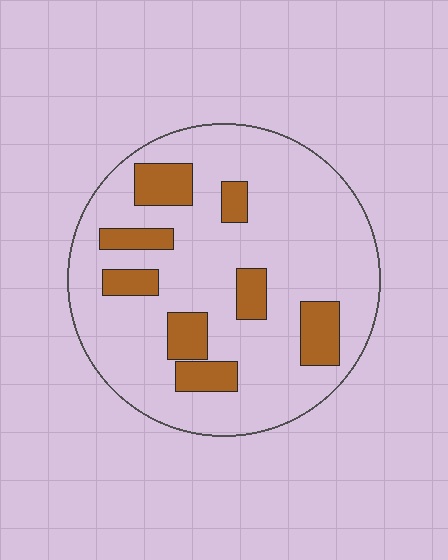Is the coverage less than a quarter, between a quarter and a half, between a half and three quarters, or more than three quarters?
Less than a quarter.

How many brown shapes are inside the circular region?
8.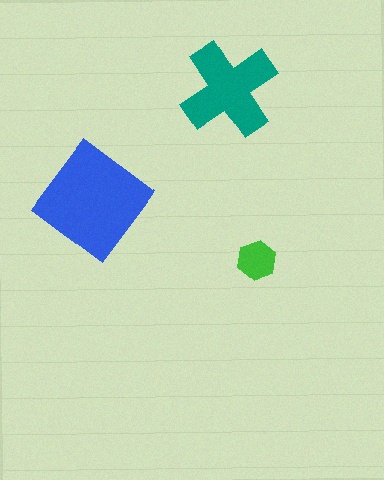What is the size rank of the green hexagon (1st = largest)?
3rd.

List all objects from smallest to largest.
The green hexagon, the teal cross, the blue diamond.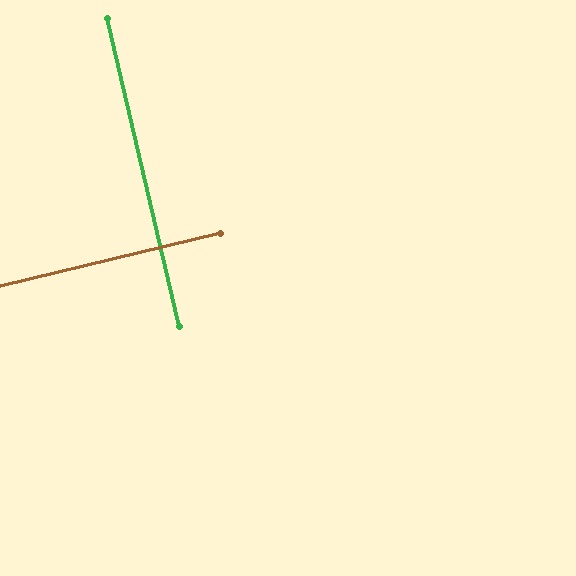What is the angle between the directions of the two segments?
Approximately 90 degrees.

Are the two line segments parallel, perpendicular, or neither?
Perpendicular — they meet at approximately 90°.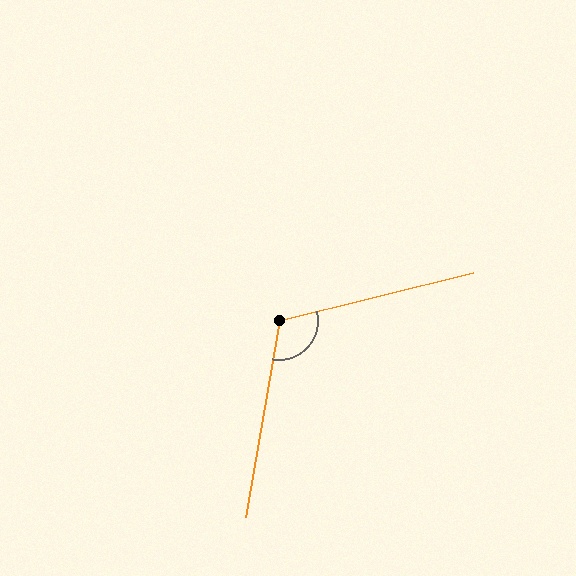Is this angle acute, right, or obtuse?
It is obtuse.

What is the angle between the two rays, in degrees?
Approximately 114 degrees.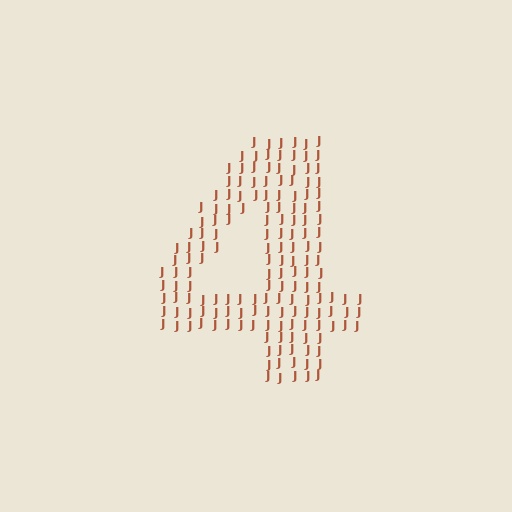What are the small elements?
The small elements are letter J's.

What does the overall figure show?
The overall figure shows the digit 4.